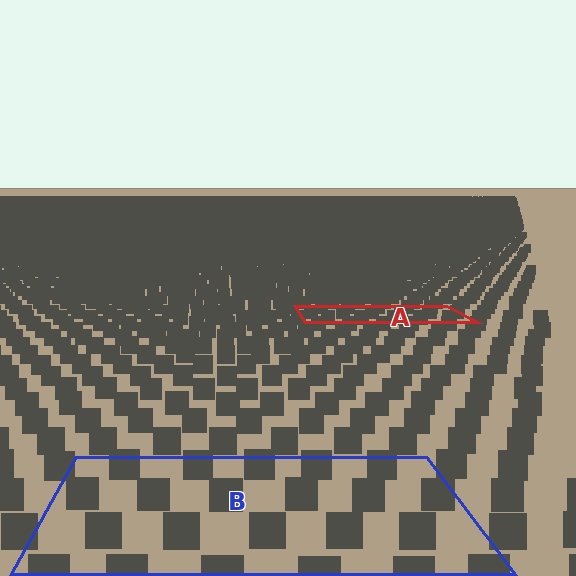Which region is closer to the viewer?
Region B is closer. The texture elements there are larger and more spread out.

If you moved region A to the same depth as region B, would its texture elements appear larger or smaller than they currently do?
They would appear larger. At a closer depth, the same texture elements are projected at a bigger on-screen size.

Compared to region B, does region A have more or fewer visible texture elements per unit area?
Region A has more texture elements per unit area — they are packed more densely because it is farther away.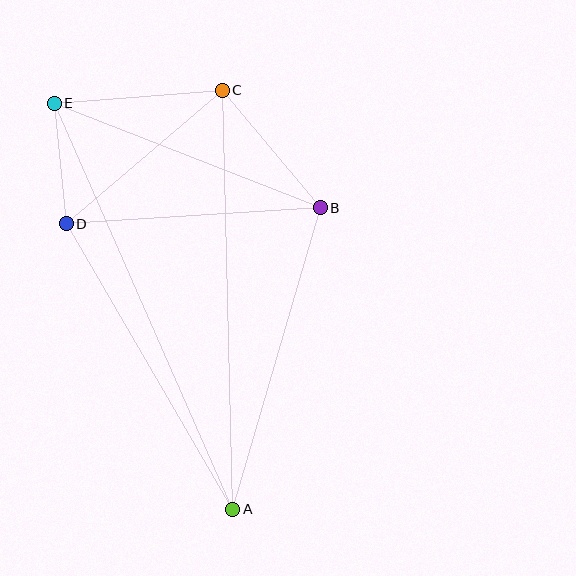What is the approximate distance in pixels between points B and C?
The distance between B and C is approximately 153 pixels.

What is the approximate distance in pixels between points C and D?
The distance between C and D is approximately 205 pixels.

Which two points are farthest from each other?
Points A and E are farthest from each other.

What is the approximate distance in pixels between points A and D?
The distance between A and D is approximately 330 pixels.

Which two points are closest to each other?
Points D and E are closest to each other.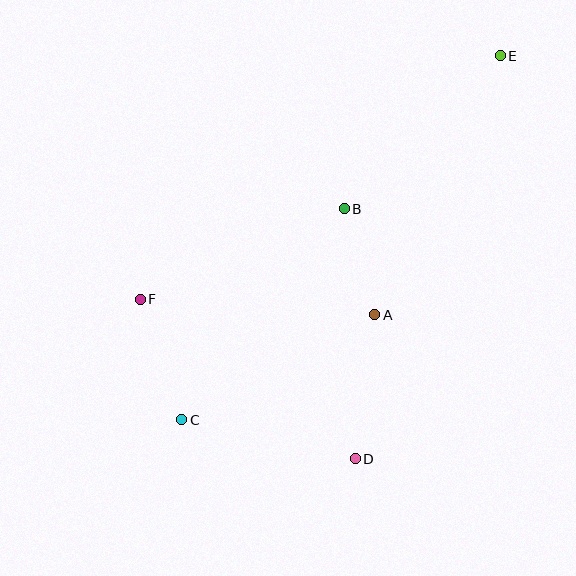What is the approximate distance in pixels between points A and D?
The distance between A and D is approximately 145 pixels.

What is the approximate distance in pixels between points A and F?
The distance between A and F is approximately 235 pixels.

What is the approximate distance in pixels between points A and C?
The distance between A and C is approximately 220 pixels.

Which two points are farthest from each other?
Points C and E are farthest from each other.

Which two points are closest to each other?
Points A and B are closest to each other.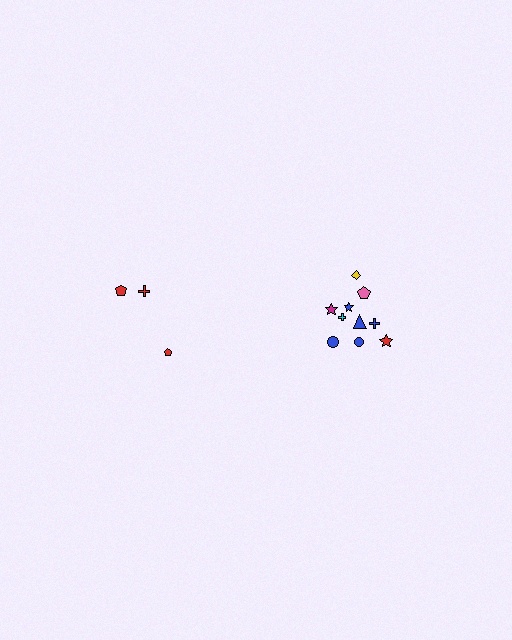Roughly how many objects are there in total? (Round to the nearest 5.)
Roughly 15 objects in total.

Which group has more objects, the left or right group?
The right group.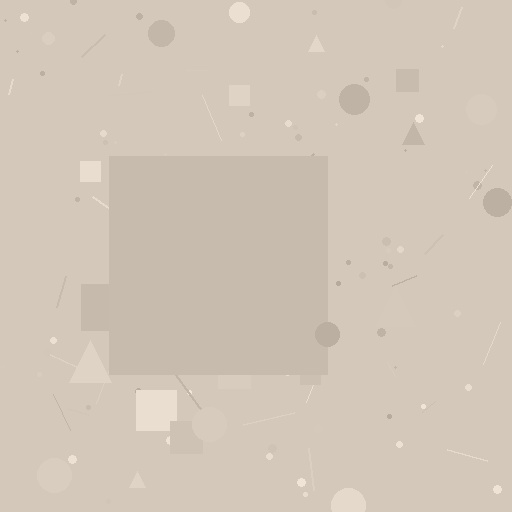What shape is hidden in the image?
A square is hidden in the image.